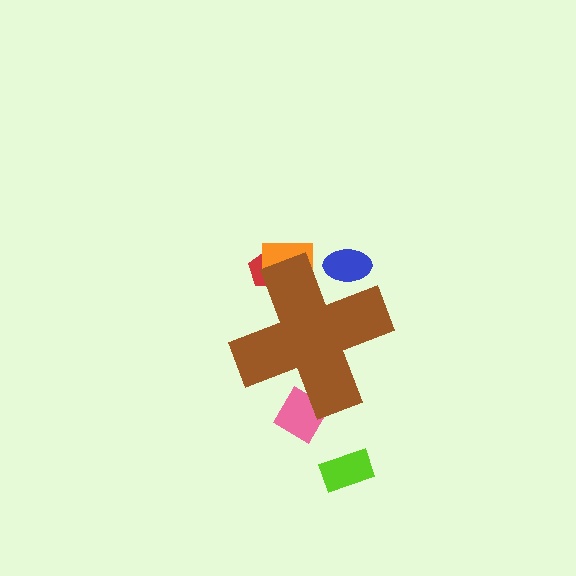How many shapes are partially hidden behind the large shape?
4 shapes are partially hidden.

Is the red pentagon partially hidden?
Yes, the red pentagon is partially hidden behind the brown cross.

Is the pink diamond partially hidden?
Yes, the pink diamond is partially hidden behind the brown cross.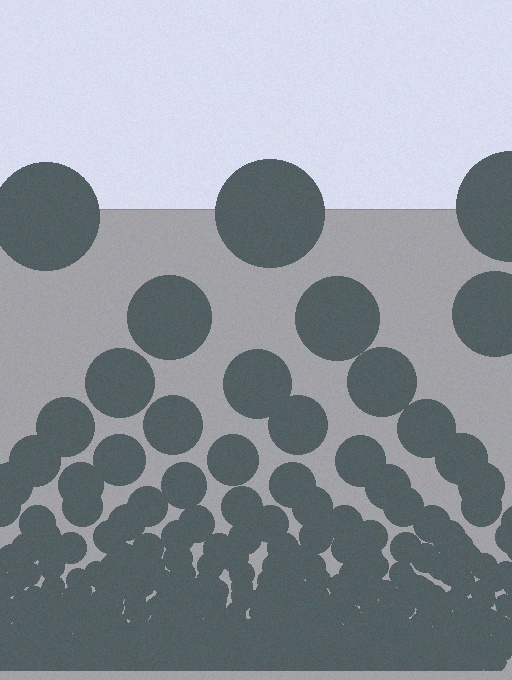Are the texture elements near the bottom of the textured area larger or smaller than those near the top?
Smaller. The gradient is inverted — elements near the bottom are smaller and denser.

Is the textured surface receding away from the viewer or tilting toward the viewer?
The surface appears to tilt toward the viewer. Texture elements get larger and sparser toward the top.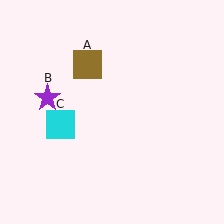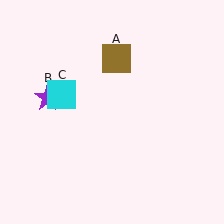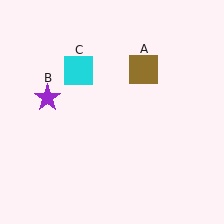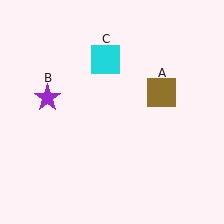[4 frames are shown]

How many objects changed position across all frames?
2 objects changed position: brown square (object A), cyan square (object C).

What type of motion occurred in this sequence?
The brown square (object A), cyan square (object C) rotated clockwise around the center of the scene.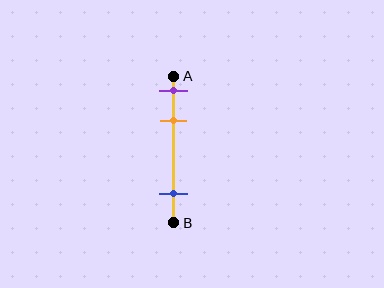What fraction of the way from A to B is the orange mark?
The orange mark is approximately 30% (0.3) of the way from A to B.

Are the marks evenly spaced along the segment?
No, the marks are not evenly spaced.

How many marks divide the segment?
There are 3 marks dividing the segment.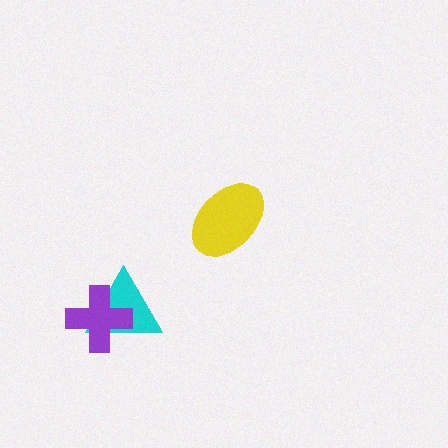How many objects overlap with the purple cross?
1 object overlaps with the purple cross.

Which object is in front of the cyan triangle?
The purple cross is in front of the cyan triangle.